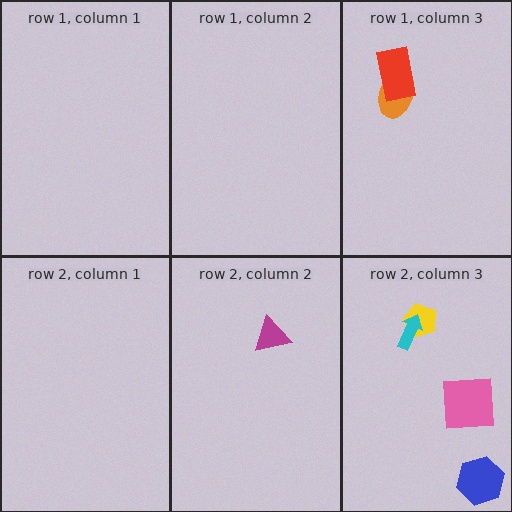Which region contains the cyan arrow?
The row 2, column 3 region.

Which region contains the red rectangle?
The row 1, column 3 region.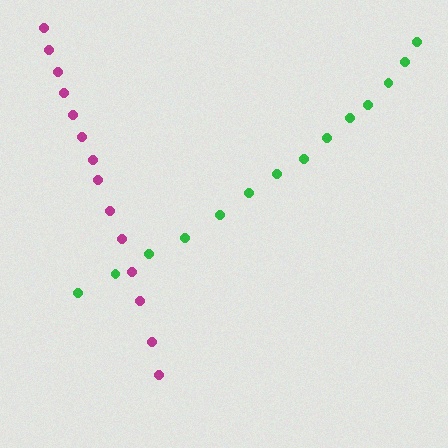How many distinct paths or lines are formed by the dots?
There are 2 distinct paths.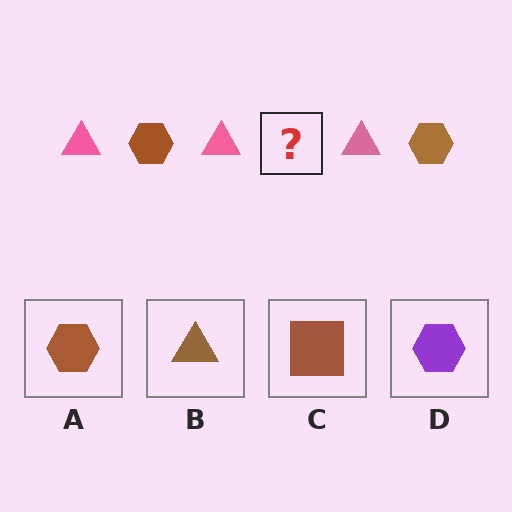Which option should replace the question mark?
Option A.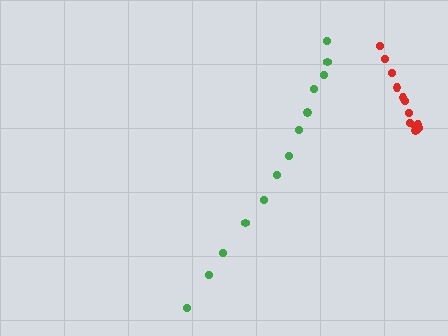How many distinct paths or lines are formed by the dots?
There are 2 distinct paths.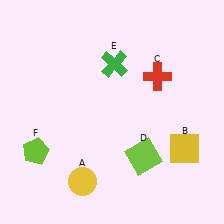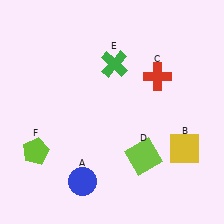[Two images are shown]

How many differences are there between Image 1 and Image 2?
There is 1 difference between the two images.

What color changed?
The circle (A) changed from yellow in Image 1 to blue in Image 2.